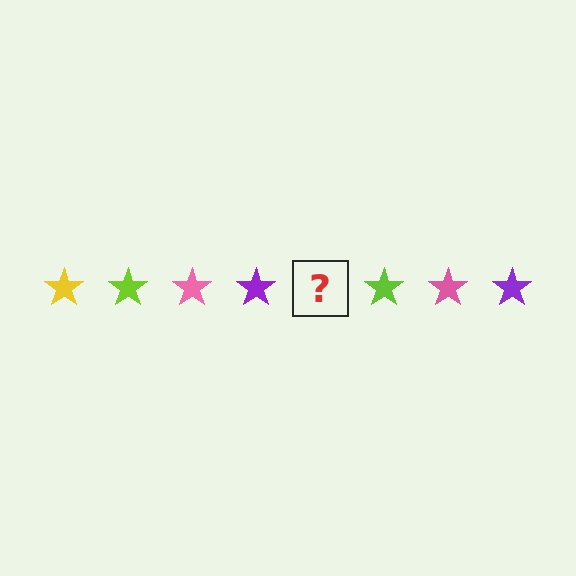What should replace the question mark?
The question mark should be replaced with a yellow star.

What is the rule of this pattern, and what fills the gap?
The rule is that the pattern cycles through yellow, lime, pink, purple stars. The gap should be filled with a yellow star.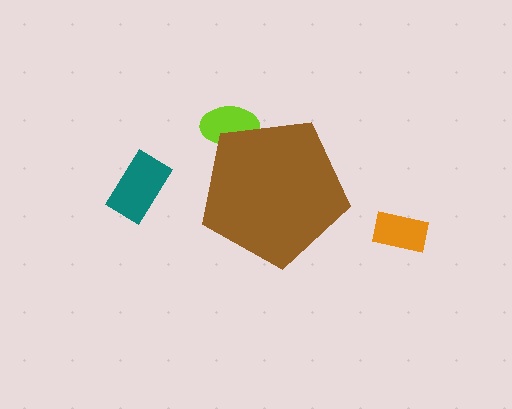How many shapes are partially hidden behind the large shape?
1 shape is partially hidden.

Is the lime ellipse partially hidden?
Yes, the lime ellipse is partially hidden behind the brown pentagon.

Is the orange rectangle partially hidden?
No, the orange rectangle is fully visible.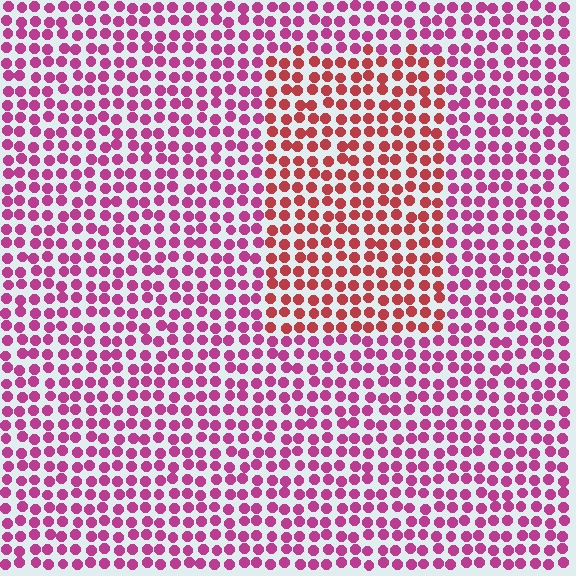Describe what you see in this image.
The image is filled with small magenta elements in a uniform arrangement. A rectangle-shaped region is visible where the elements are tinted to a slightly different hue, forming a subtle color boundary.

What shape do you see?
I see a rectangle.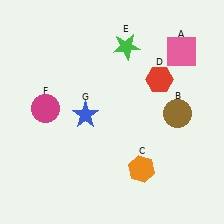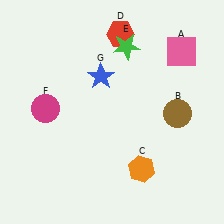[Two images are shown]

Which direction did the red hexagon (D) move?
The red hexagon (D) moved up.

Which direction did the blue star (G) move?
The blue star (G) moved up.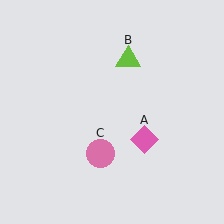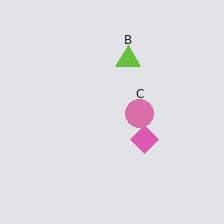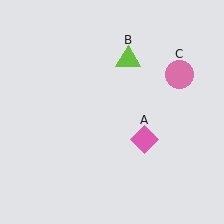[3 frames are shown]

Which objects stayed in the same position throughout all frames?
Pink diamond (object A) and lime triangle (object B) remained stationary.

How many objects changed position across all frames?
1 object changed position: pink circle (object C).